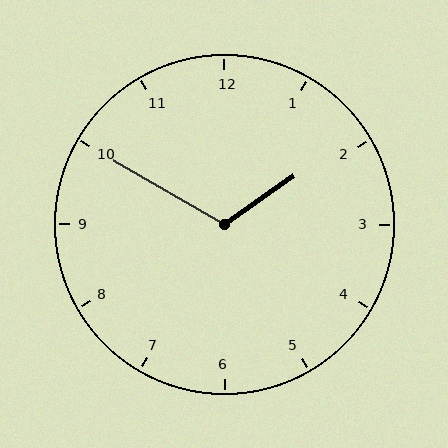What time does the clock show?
1:50.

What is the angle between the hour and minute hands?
Approximately 115 degrees.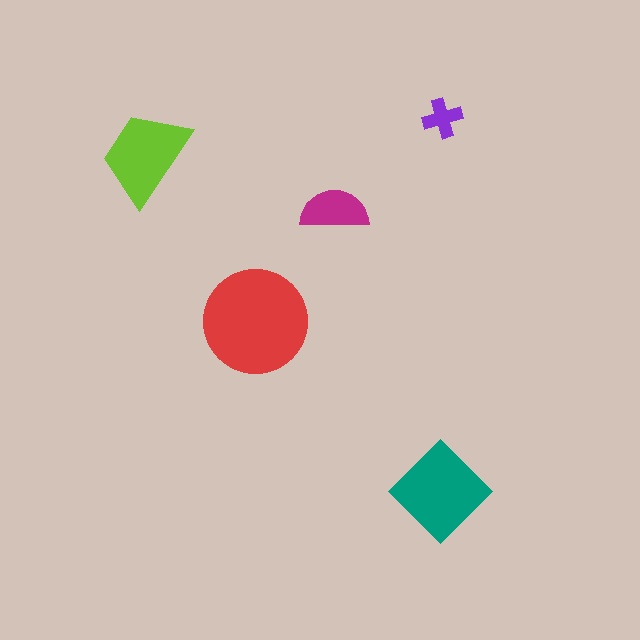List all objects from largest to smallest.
The red circle, the teal diamond, the lime trapezoid, the magenta semicircle, the purple cross.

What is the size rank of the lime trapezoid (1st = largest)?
3rd.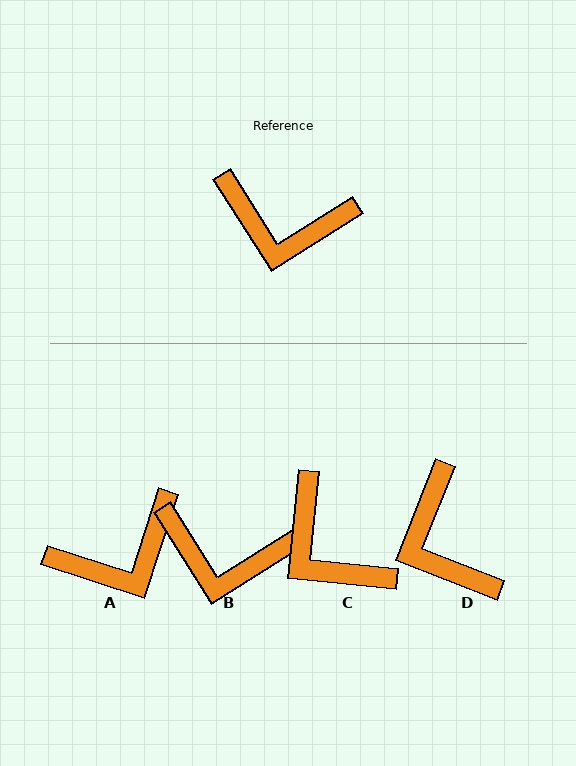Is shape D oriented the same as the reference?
No, it is off by about 54 degrees.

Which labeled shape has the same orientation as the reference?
B.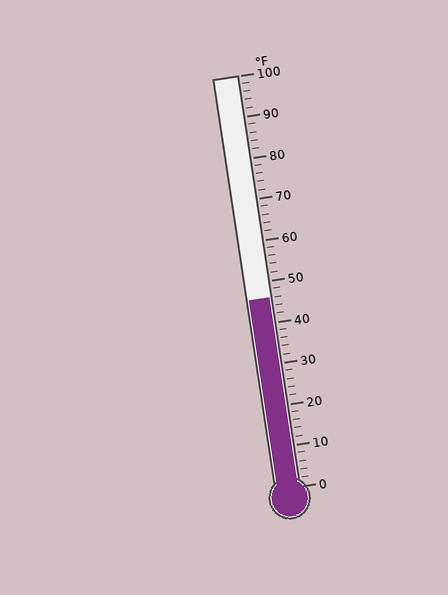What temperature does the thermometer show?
The thermometer shows approximately 46°F.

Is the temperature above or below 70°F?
The temperature is below 70°F.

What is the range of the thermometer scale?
The thermometer scale ranges from 0°F to 100°F.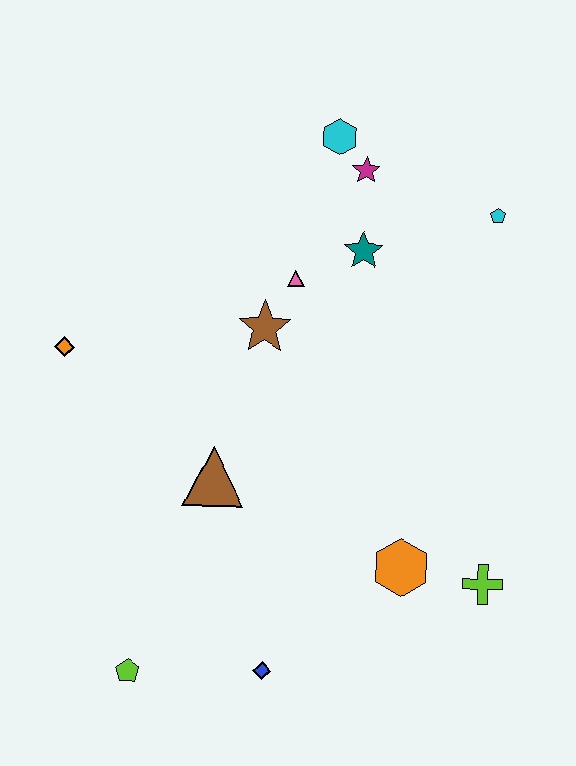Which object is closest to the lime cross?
The orange hexagon is closest to the lime cross.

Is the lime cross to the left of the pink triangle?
No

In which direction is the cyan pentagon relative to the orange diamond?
The cyan pentagon is to the right of the orange diamond.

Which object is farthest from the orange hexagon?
The cyan hexagon is farthest from the orange hexagon.